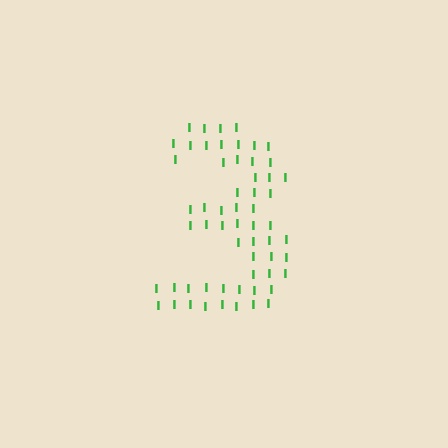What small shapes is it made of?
It is made of small letter I's.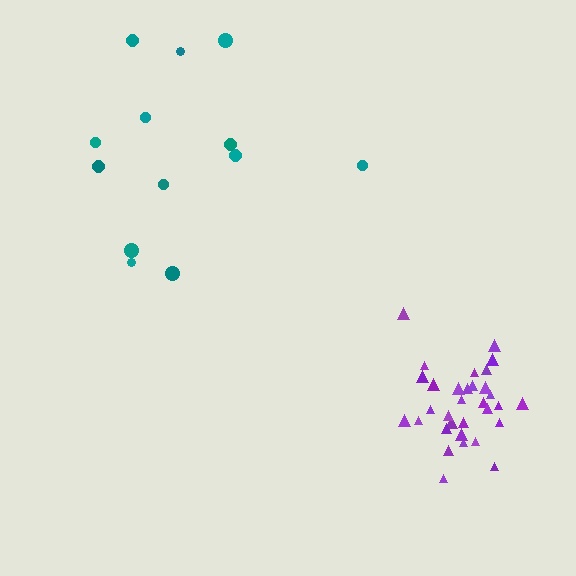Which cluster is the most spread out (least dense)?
Teal.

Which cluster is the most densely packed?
Purple.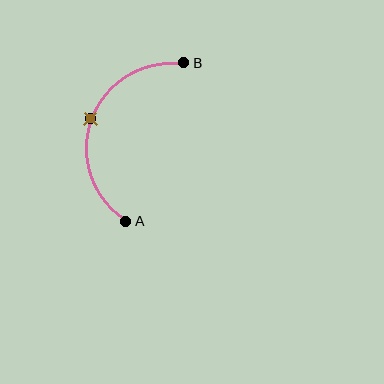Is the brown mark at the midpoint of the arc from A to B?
Yes. The brown mark lies on the arc at equal arc-length from both A and B — it is the arc midpoint.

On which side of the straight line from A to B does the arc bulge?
The arc bulges to the left of the straight line connecting A and B.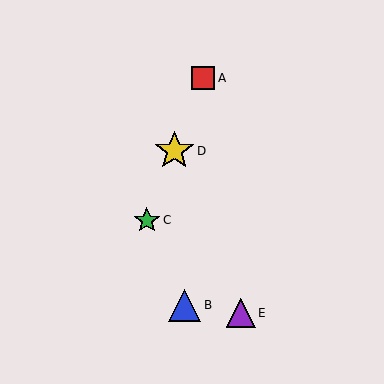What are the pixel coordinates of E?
Object E is at (241, 313).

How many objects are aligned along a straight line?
3 objects (A, C, D) are aligned along a straight line.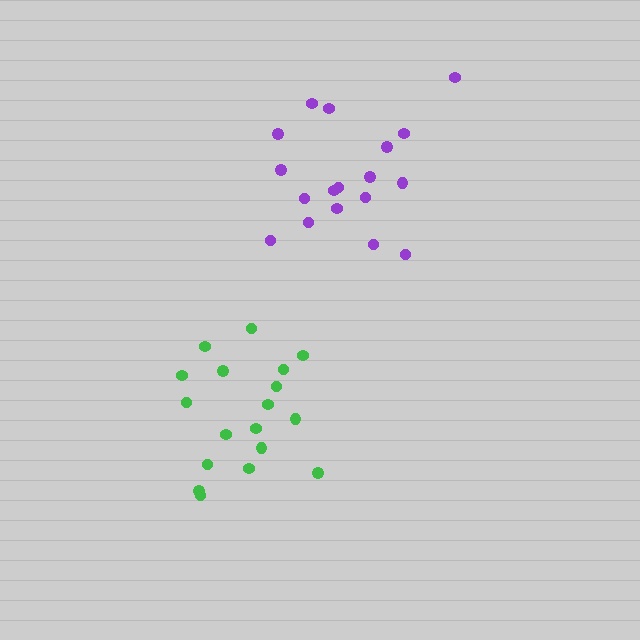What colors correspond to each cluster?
The clusters are colored: purple, green.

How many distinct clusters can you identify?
There are 2 distinct clusters.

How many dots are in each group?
Group 1: 18 dots, Group 2: 18 dots (36 total).